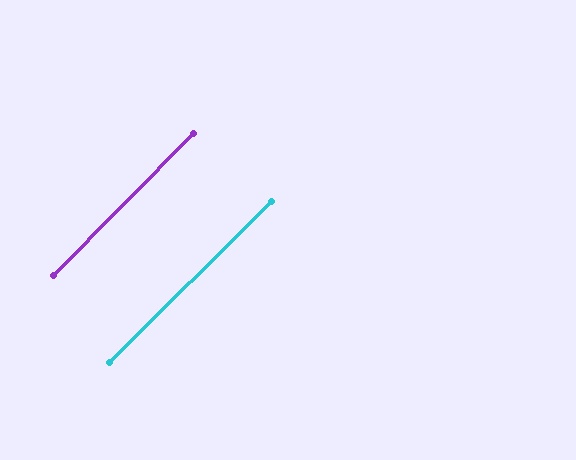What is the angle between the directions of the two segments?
Approximately 1 degree.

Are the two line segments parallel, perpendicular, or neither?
Parallel — their directions differ by only 0.6°.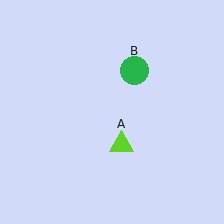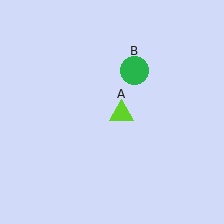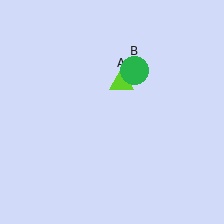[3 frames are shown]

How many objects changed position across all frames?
1 object changed position: lime triangle (object A).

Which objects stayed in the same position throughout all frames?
Green circle (object B) remained stationary.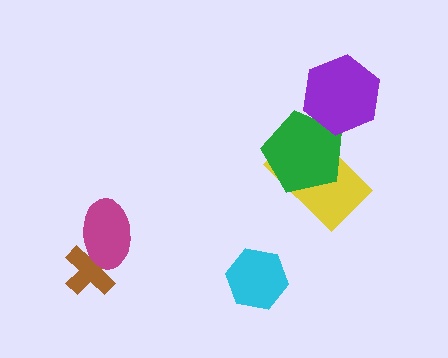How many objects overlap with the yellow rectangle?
1 object overlaps with the yellow rectangle.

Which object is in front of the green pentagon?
The purple hexagon is in front of the green pentagon.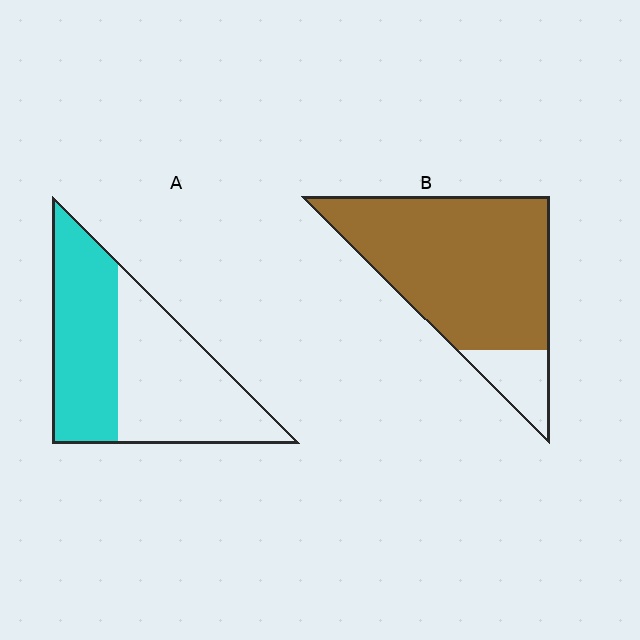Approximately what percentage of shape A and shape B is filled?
A is approximately 45% and B is approximately 85%.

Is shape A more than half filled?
Roughly half.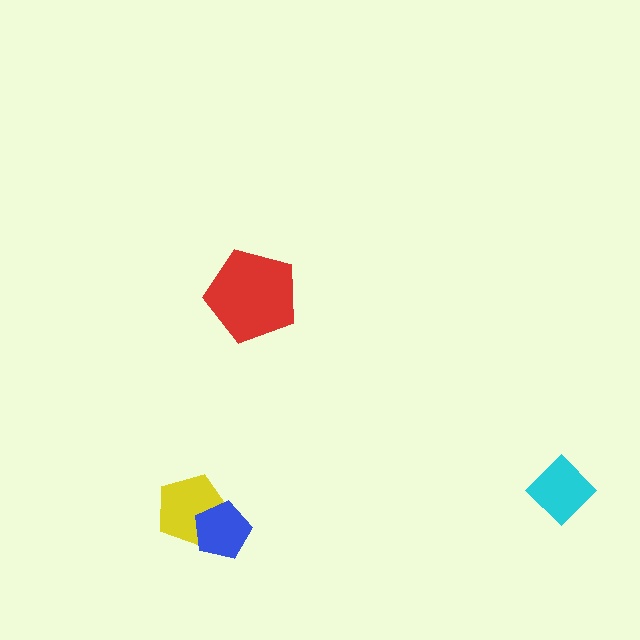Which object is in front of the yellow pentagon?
The blue pentagon is in front of the yellow pentagon.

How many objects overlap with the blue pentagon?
1 object overlaps with the blue pentagon.